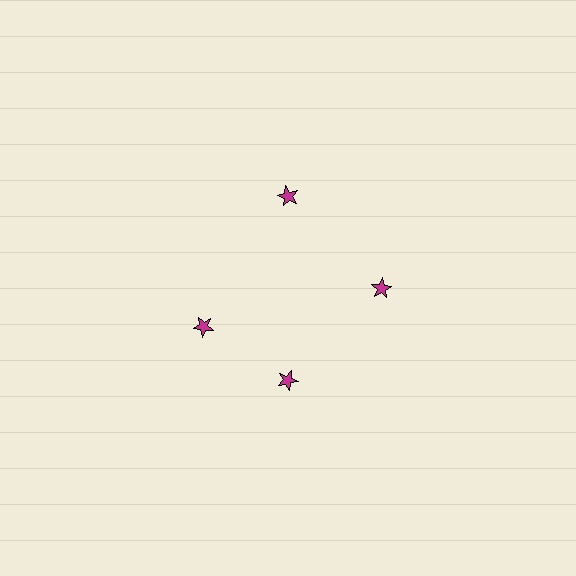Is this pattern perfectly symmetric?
No. The 4 magenta stars are arranged in a ring, but one element near the 9 o'clock position is rotated out of alignment along the ring, breaking the 4-fold rotational symmetry.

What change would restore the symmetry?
The symmetry would be restored by rotating it back into even spacing with its neighbors so that all 4 stars sit at equal angles and equal distance from the center.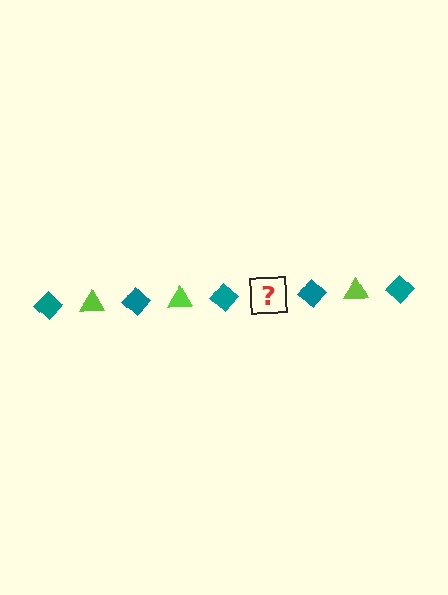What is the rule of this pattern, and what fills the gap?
The rule is that the pattern alternates between teal diamond and lime triangle. The gap should be filled with a lime triangle.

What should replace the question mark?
The question mark should be replaced with a lime triangle.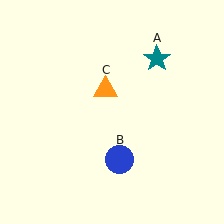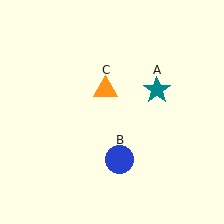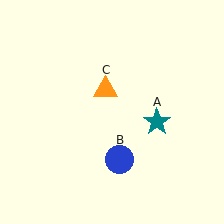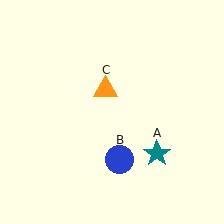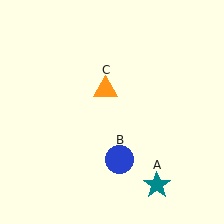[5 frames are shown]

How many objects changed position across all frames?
1 object changed position: teal star (object A).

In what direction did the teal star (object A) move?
The teal star (object A) moved down.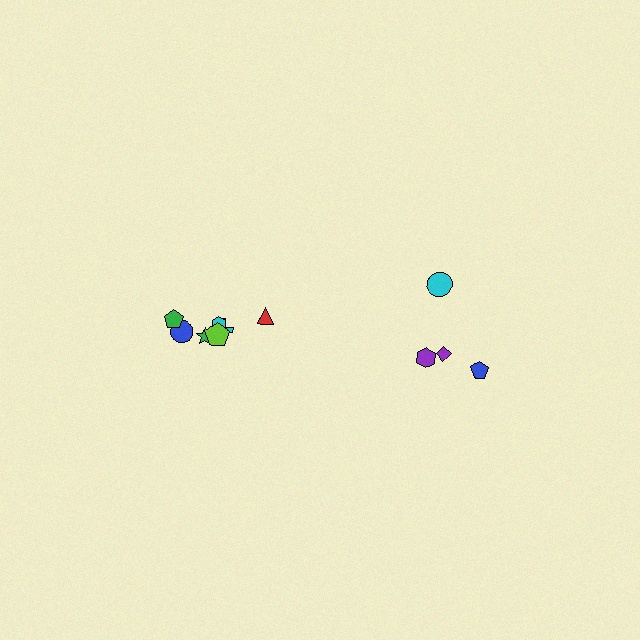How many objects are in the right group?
There are 4 objects.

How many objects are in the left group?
There are 7 objects.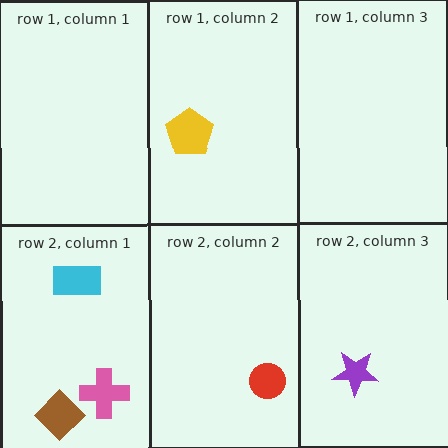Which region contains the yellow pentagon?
The row 1, column 2 region.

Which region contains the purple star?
The row 2, column 3 region.